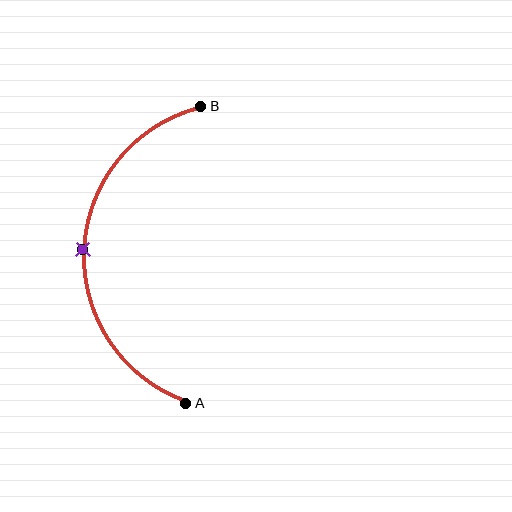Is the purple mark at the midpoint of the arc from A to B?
Yes. The purple mark lies on the arc at equal arc-length from both A and B — it is the arc midpoint.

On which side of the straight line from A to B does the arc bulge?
The arc bulges to the left of the straight line connecting A and B.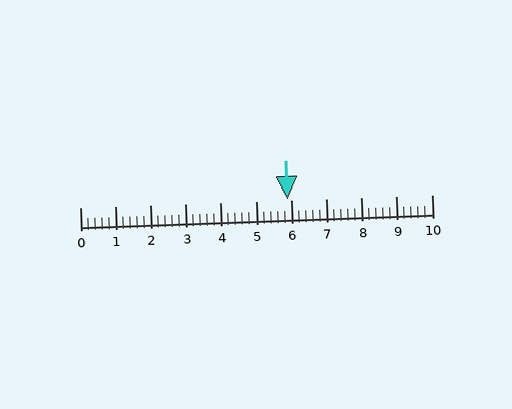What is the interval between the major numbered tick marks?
The major tick marks are spaced 1 units apart.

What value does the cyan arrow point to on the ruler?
The cyan arrow points to approximately 5.9.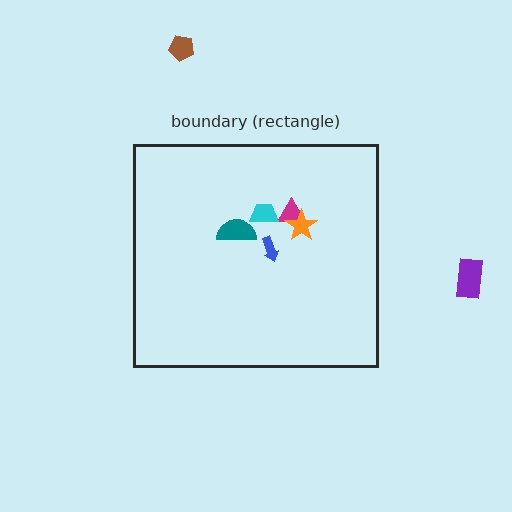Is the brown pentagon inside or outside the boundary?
Outside.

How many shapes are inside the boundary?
5 inside, 2 outside.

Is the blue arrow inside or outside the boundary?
Inside.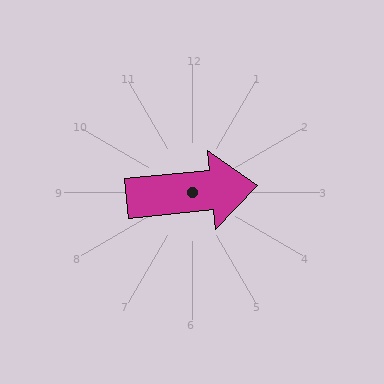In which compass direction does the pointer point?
East.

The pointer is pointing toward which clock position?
Roughly 3 o'clock.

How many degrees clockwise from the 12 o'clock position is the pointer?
Approximately 84 degrees.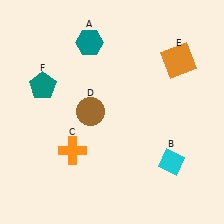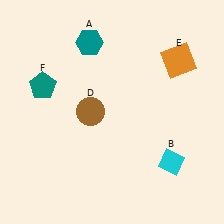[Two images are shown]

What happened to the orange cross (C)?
The orange cross (C) was removed in Image 2. It was in the bottom-left area of Image 1.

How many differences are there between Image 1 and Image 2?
There is 1 difference between the two images.